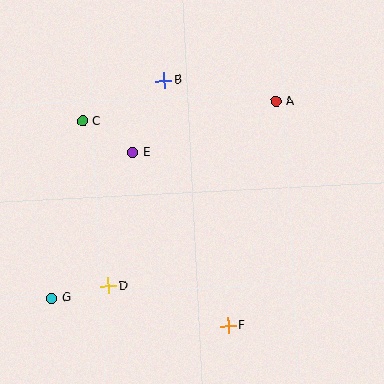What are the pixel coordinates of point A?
Point A is at (276, 101).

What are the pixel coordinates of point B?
Point B is at (164, 81).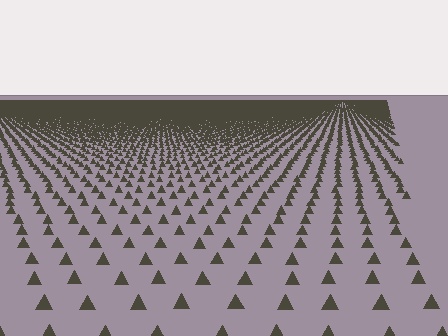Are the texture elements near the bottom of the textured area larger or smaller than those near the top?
Larger. Near the bottom, elements are closer to the viewer and appear at a bigger on-screen size.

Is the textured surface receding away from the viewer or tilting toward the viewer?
The surface is receding away from the viewer. Texture elements get smaller and denser toward the top.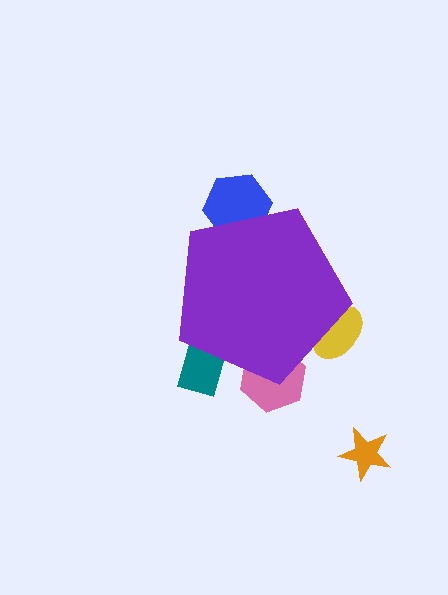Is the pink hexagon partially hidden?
Yes, the pink hexagon is partially hidden behind the purple pentagon.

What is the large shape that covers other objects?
A purple pentagon.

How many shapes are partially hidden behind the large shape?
4 shapes are partially hidden.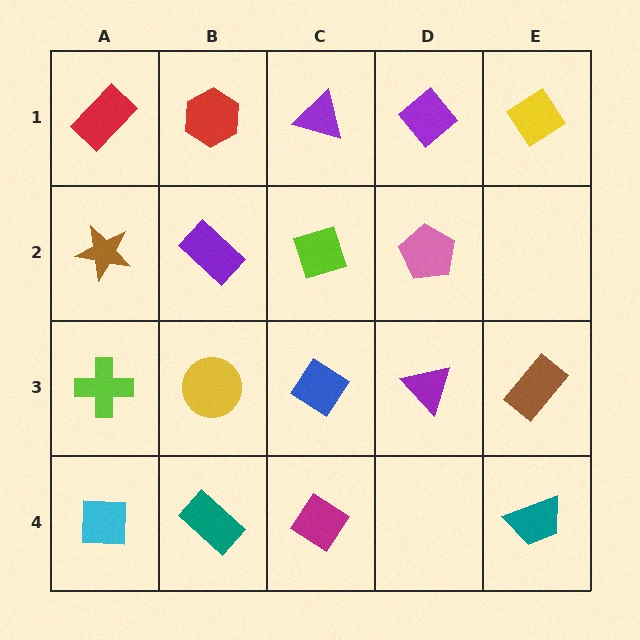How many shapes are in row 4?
4 shapes.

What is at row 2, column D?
A pink pentagon.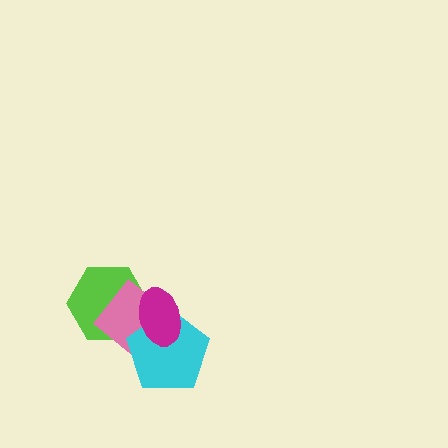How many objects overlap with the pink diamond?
3 objects overlap with the pink diamond.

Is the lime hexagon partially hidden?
Yes, it is partially covered by another shape.